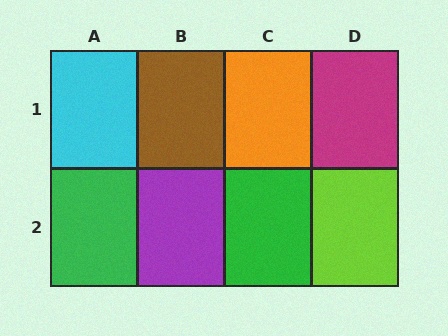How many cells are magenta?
1 cell is magenta.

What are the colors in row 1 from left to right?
Cyan, brown, orange, magenta.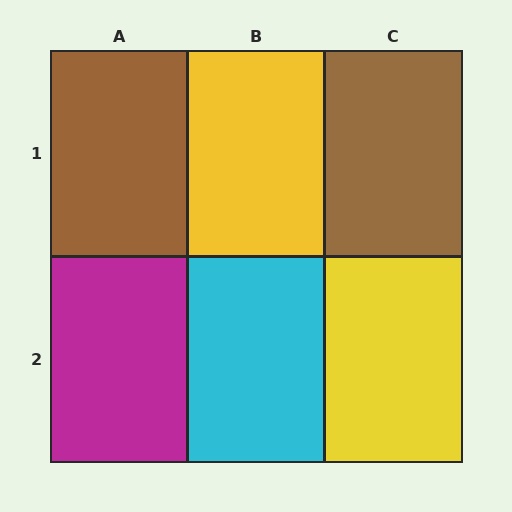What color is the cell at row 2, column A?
Magenta.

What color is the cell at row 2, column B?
Cyan.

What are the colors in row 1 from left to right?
Brown, yellow, brown.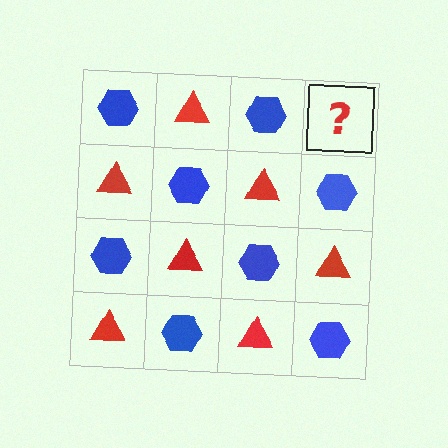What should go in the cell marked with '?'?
The missing cell should contain a red triangle.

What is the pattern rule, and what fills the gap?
The rule is that it alternates blue hexagon and red triangle in a checkerboard pattern. The gap should be filled with a red triangle.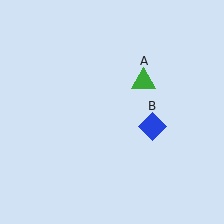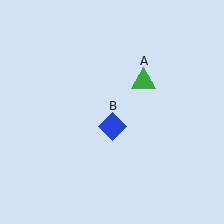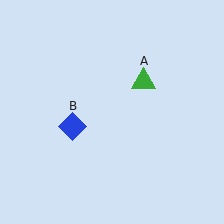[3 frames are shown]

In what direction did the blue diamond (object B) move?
The blue diamond (object B) moved left.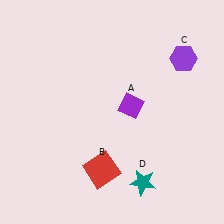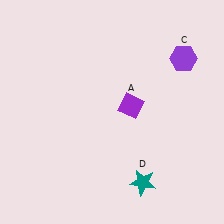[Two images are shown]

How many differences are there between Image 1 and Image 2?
There is 1 difference between the two images.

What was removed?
The red square (B) was removed in Image 2.